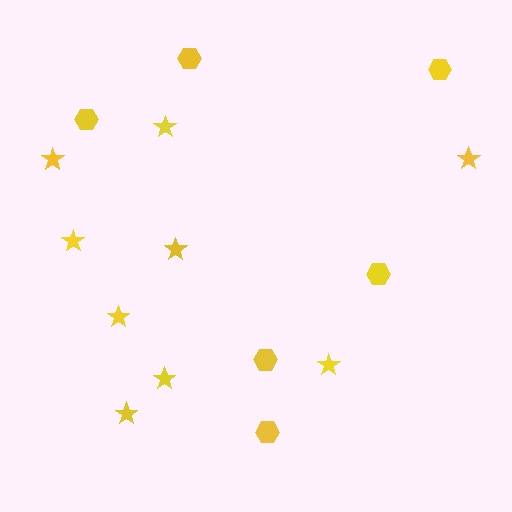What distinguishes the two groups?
There are 2 groups: one group of stars (9) and one group of hexagons (6).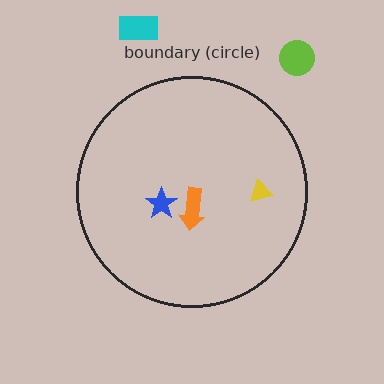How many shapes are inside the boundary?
3 inside, 2 outside.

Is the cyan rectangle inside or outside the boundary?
Outside.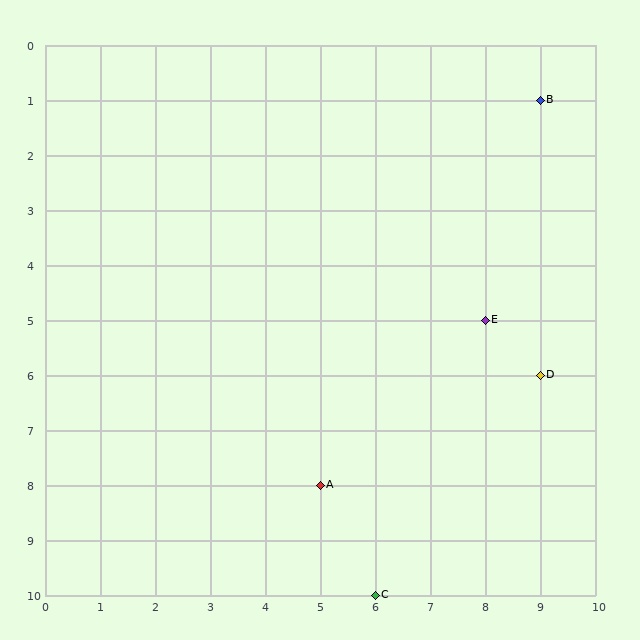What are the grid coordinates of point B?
Point B is at grid coordinates (9, 1).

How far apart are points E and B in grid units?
Points E and B are 1 column and 4 rows apart (about 4.1 grid units diagonally).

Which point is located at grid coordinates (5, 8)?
Point A is at (5, 8).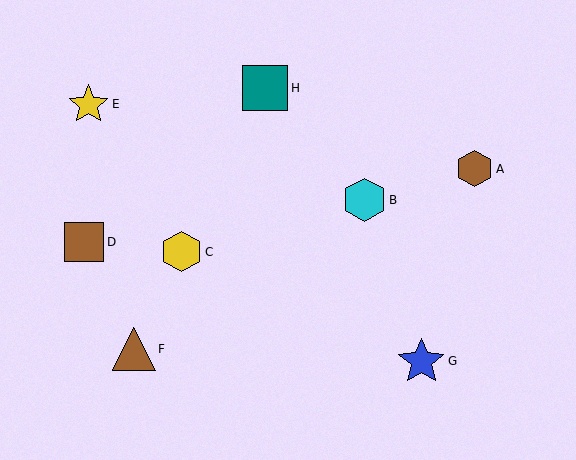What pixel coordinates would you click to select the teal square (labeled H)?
Click at (265, 88) to select the teal square H.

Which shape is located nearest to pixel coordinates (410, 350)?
The blue star (labeled G) at (421, 361) is nearest to that location.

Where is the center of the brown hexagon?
The center of the brown hexagon is at (474, 169).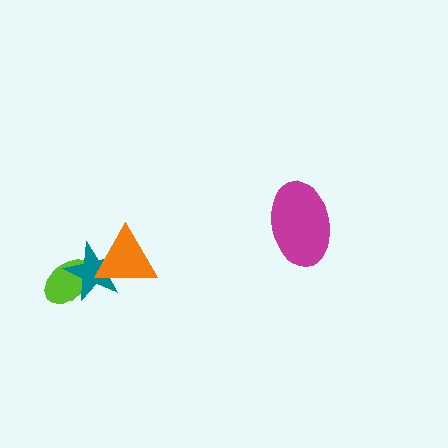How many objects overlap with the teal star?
2 objects overlap with the teal star.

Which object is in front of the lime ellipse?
The teal star is in front of the lime ellipse.